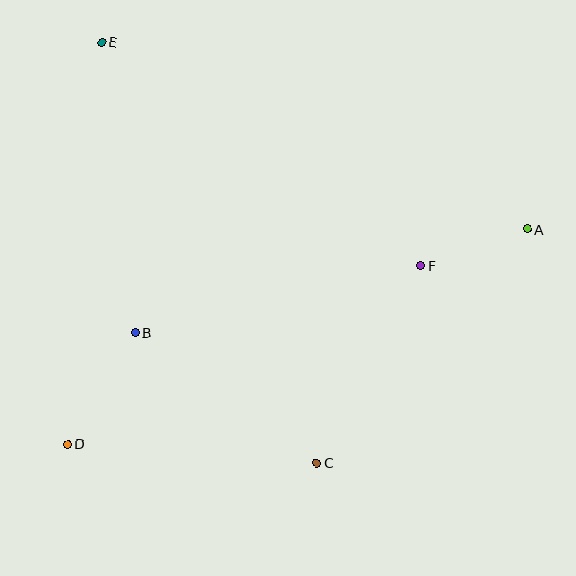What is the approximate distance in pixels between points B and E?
The distance between B and E is approximately 292 pixels.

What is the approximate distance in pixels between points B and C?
The distance between B and C is approximately 224 pixels.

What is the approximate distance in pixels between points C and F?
The distance between C and F is approximately 223 pixels.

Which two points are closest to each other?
Points A and F are closest to each other.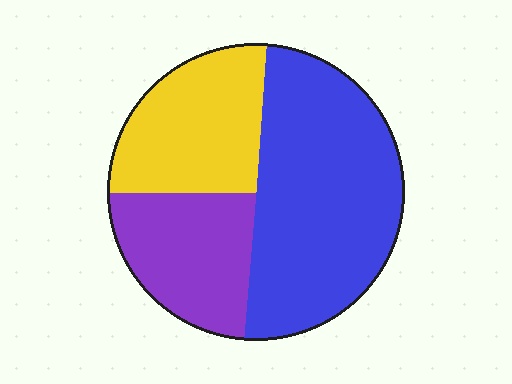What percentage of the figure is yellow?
Yellow covers around 25% of the figure.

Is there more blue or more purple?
Blue.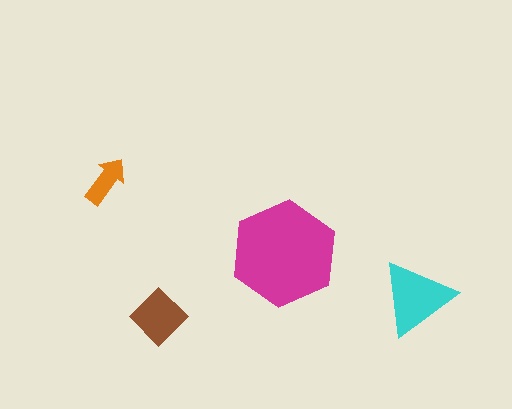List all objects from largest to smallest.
The magenta hexagon, the cyan triangle, the brown diamond, the orange arrow.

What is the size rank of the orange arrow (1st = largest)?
4th.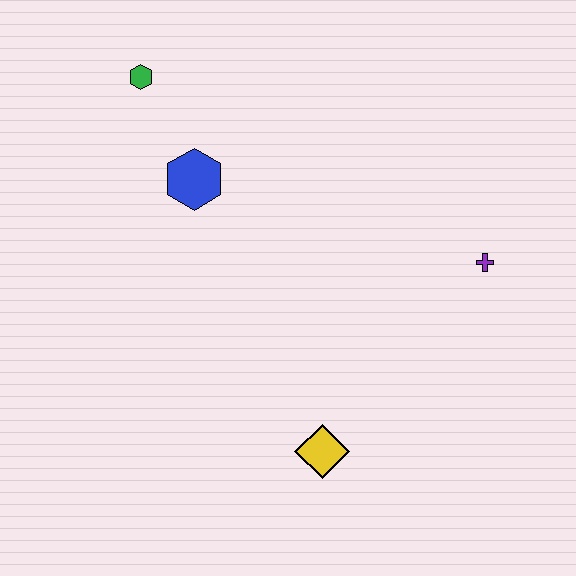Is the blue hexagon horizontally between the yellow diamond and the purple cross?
No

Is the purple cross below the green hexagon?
Yes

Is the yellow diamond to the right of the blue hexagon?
Yes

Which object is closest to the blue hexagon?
The green hexagon is closest to the blue hexagon.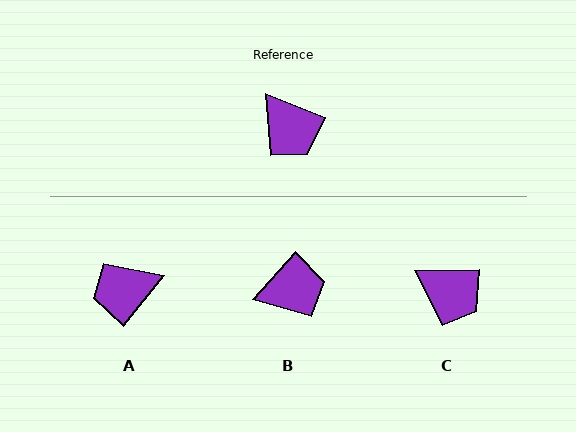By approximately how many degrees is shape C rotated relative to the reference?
Approximately 21 degrees counter-clockwise.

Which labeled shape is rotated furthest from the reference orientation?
A, about 107 degrees away.